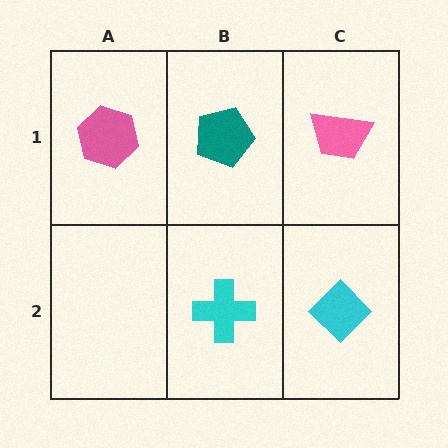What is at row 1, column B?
A teal pentagon.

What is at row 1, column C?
A pink trapezoid.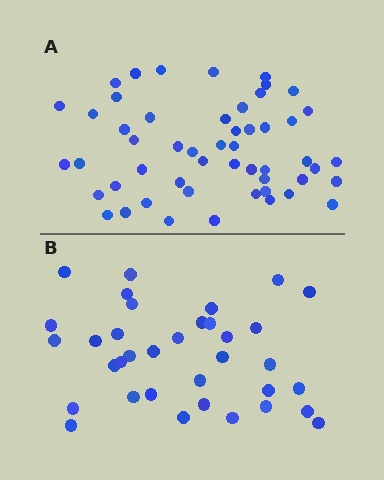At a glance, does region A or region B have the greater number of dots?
Region A (the top region) has more dots.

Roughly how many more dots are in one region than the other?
Region A has approximately 15 more dots than region B.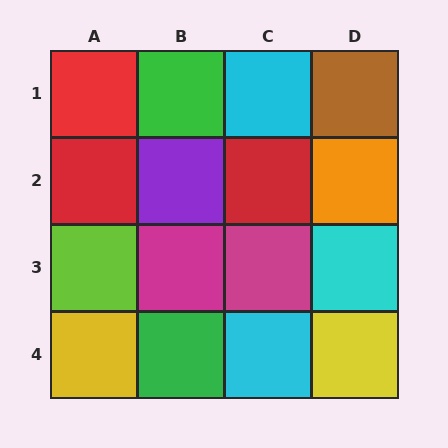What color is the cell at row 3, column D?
Cyan.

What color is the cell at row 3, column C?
Magenta.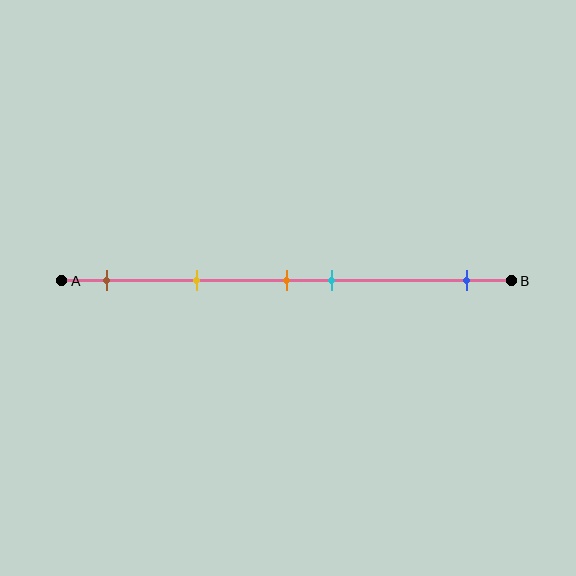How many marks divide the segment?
There are 5 marks dividing the segment.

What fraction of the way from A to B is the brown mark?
The brown mark is approximately 10% (0.1) of the way from A to B.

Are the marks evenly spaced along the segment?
No, the marks are not evenly spaced.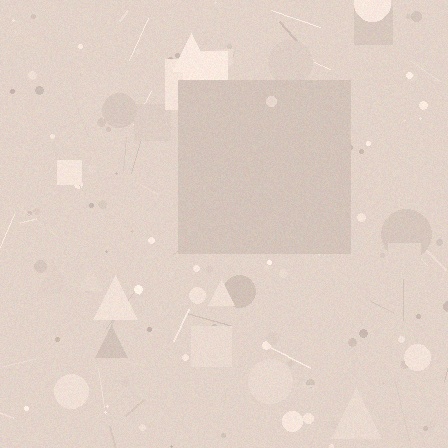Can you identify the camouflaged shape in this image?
The camouflaged shape is a square.